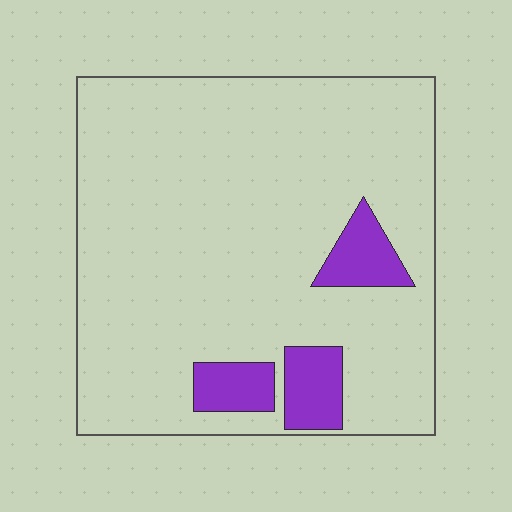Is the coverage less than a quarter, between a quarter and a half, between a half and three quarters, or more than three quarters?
Less than a quarter.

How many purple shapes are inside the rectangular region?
3.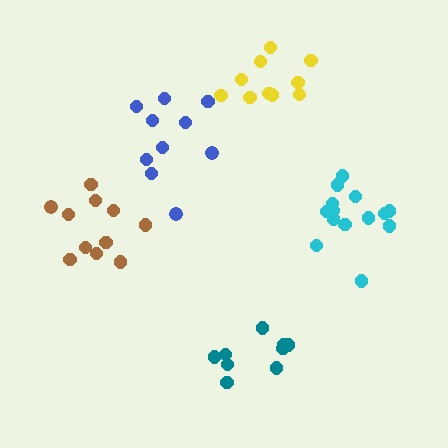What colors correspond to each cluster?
The clusters are colored: cyan, yellow, brown, teal, blue.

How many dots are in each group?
Group 1: 14 dots, Group 2: 10 dots, Group 3: 11 dots, Group 4: 9 dots, Group 5: 10 dots (54 total).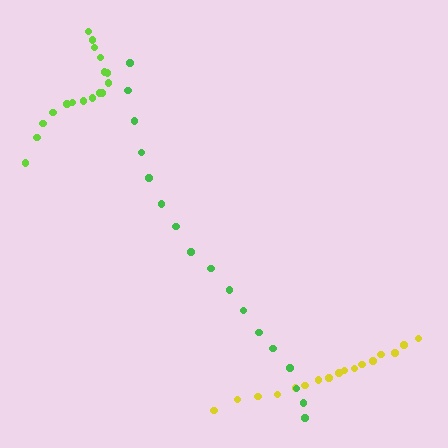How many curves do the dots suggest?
There are 3 distinct paths.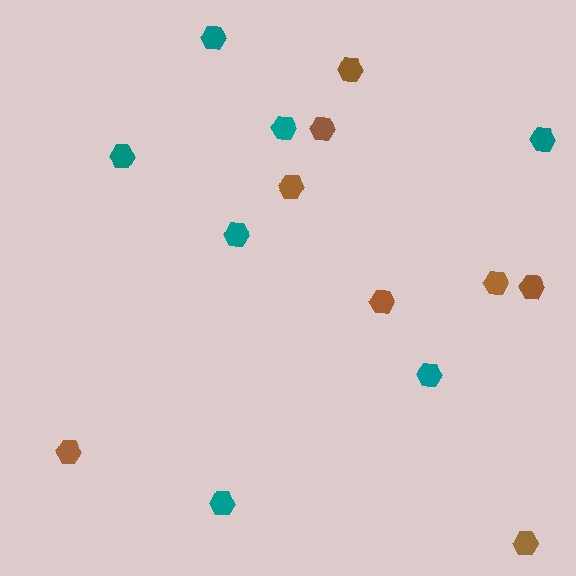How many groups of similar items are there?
There are 2 groups: one group of brown hexagons (8) and one group of teal hexagons (7).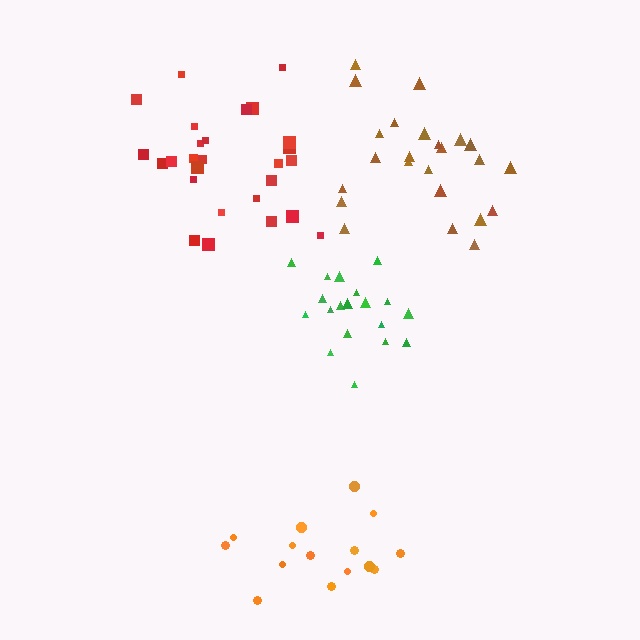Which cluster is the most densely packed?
Green.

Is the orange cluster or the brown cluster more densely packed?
Brown.